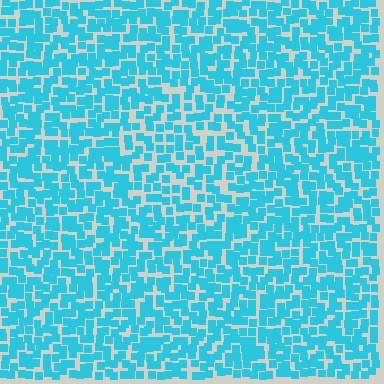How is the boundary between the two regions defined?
The boundary is defined by a change in element density (approximately 1.4x ratio). All elements are the same color, size, and shape.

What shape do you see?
I see a circle.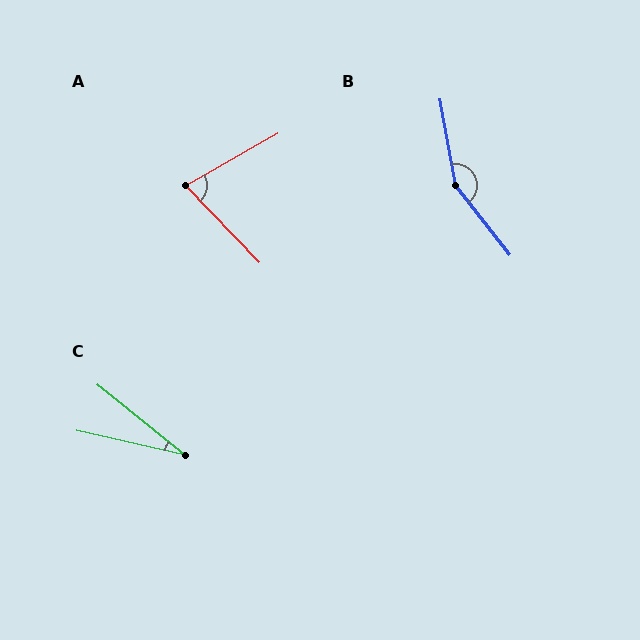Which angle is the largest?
B, at approximately 152 degrees.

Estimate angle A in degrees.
Approximately 76 degrees.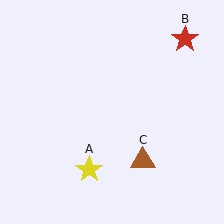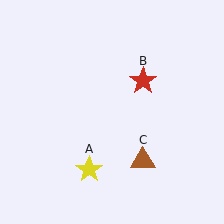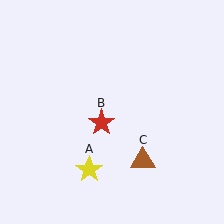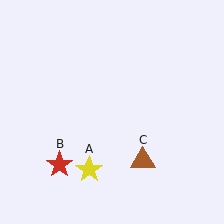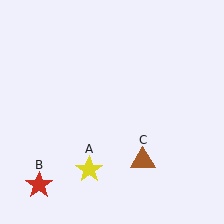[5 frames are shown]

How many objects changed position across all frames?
1 object changed position: red star (object B).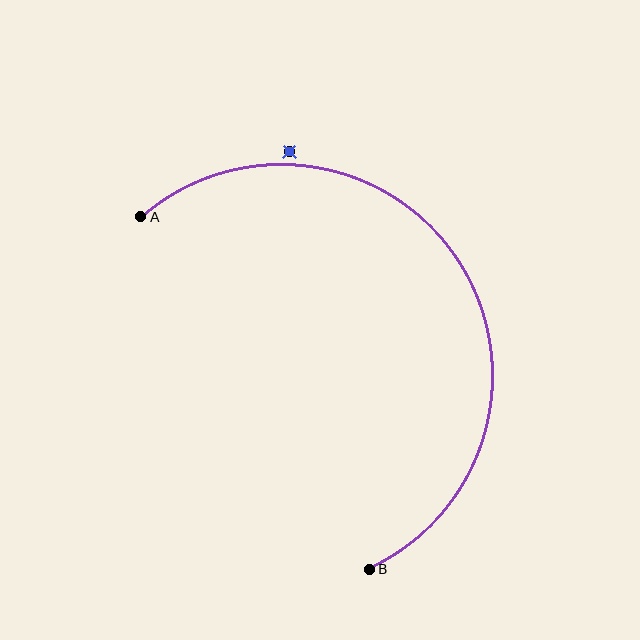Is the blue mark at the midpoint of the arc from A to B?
No — the blue mark does not lie on the arc at all. It sits slightly outside the curve.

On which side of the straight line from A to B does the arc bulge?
The arc bulges to the right of the straight line connecting A and B.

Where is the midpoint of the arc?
The arc midpoint is the point on the curve farthest from the straight line joining A and B. It sits to the right of that line.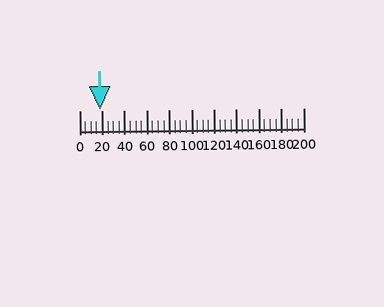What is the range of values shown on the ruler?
The ruler shows values from 0 to 200.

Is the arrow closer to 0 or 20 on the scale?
The arrow is closer to 20.